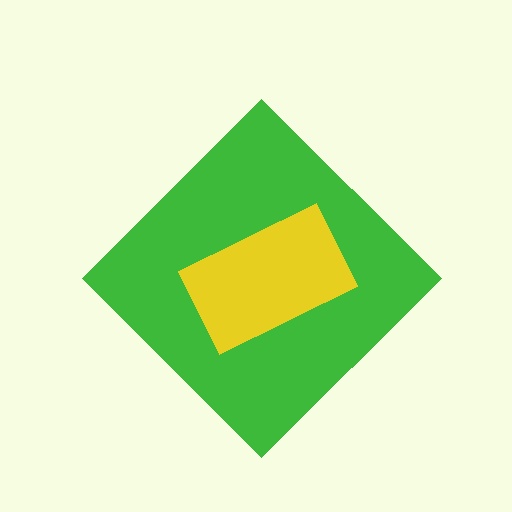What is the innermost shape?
The yellow rectangle.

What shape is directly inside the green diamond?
The yellow rectangle.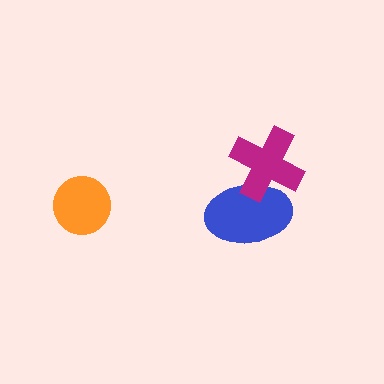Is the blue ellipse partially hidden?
Yes, it is partially covered by another shape.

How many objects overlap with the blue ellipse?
1 object overlaps with the blue ellipse.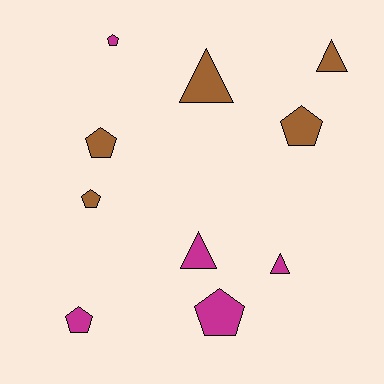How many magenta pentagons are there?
There are 3 magenta pentagons.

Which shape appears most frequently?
Pentagon, with 6 objects.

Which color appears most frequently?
Brown, with 5 objects.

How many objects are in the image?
There are 10 objects.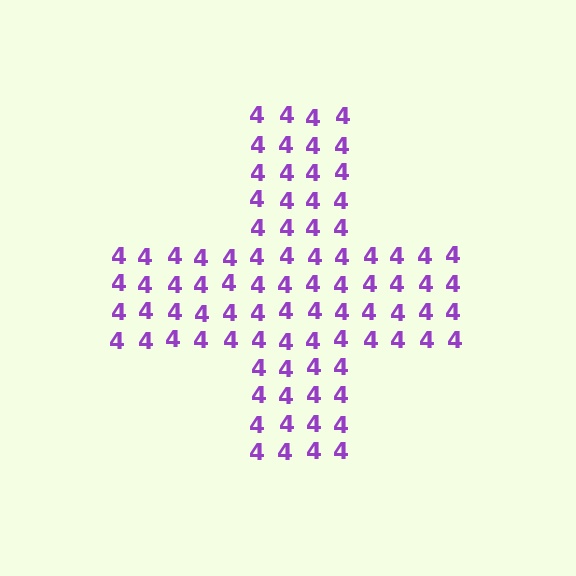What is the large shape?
The large shape is a cross.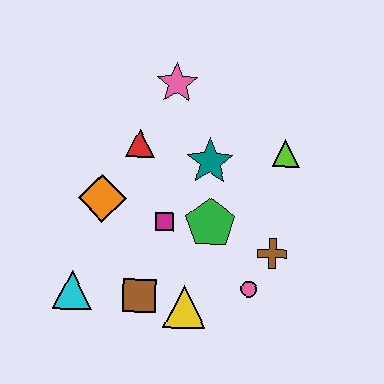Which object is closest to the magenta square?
The green pentagon is closest to the magenta square.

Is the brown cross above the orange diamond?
No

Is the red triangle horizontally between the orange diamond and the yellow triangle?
Yes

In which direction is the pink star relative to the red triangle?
The pink star is above the red triangle.